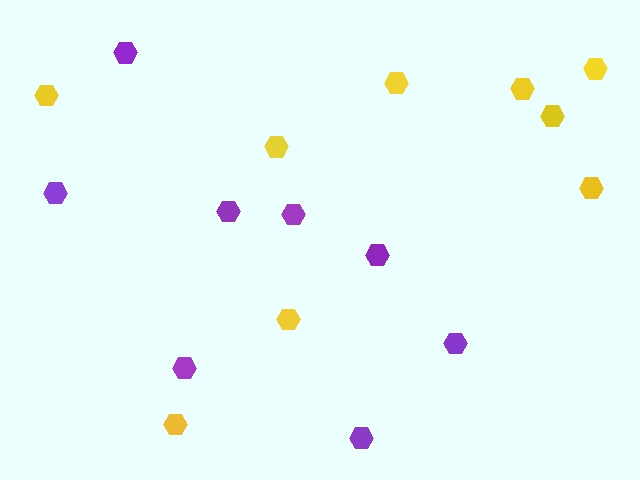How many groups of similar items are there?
There are 2 groups: one group of yellow hexagons (9) and one group of purple hexagons (8).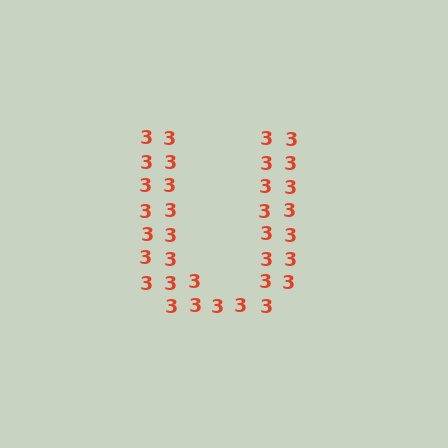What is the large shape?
The large shape is the letter U.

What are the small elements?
The small elements are digit 3's.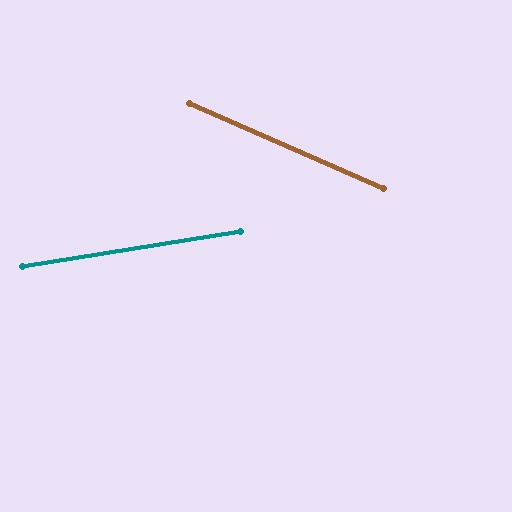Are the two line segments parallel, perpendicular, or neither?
Neither parallel nor perpendicular — they differ by about 33°.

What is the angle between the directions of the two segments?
Approximately 33 degrees.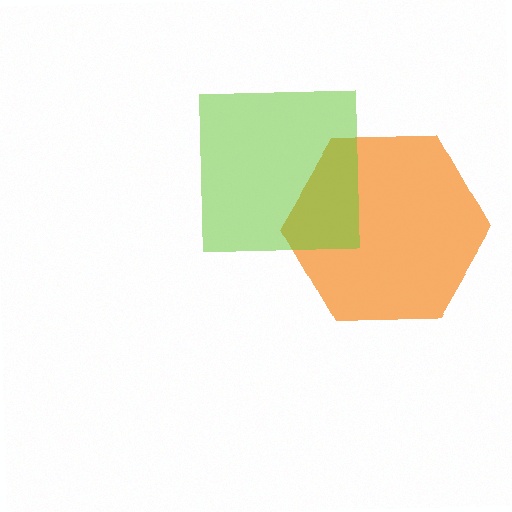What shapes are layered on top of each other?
The layered shapes are: an orange hexagon, a lime square.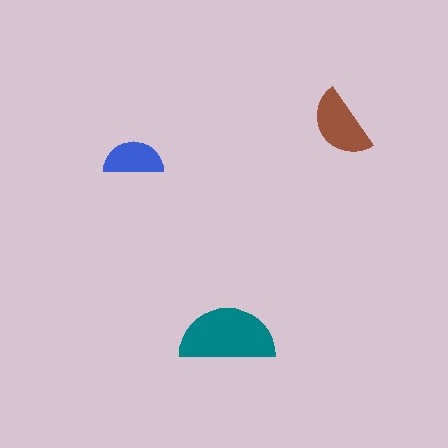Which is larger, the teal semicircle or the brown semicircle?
The teal one.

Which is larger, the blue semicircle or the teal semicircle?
The teal one.